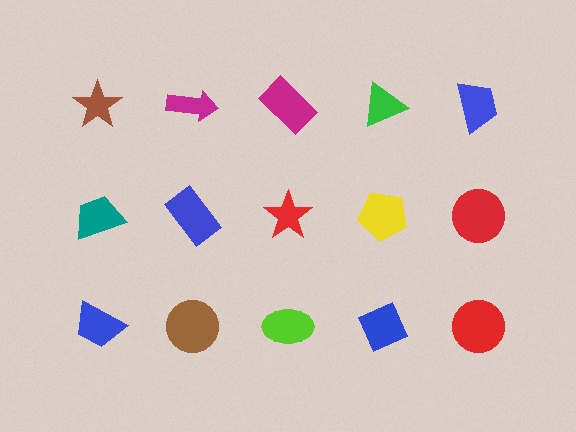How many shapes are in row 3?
5 shapes.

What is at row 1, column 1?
A brown star.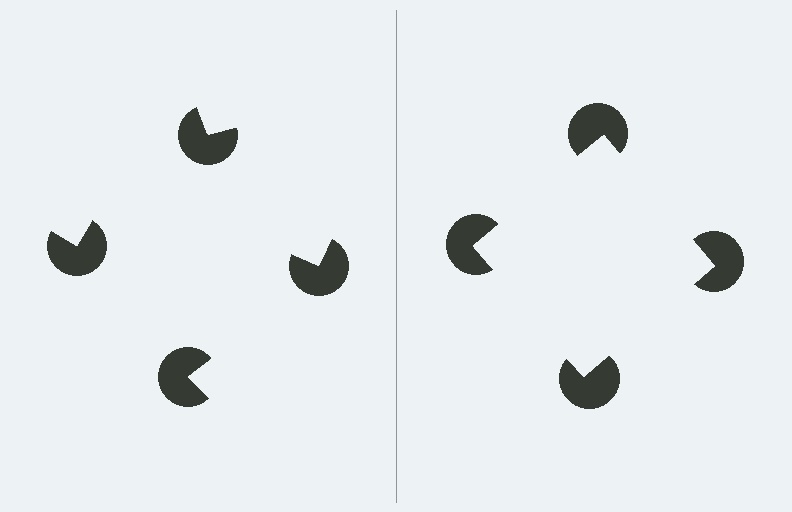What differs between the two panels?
The pac-man discs are positioned identically on both sides; only the wedge orientations differ. On the right they align to a square; on the left they are misaligned.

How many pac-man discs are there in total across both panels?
8 — 4 on each side.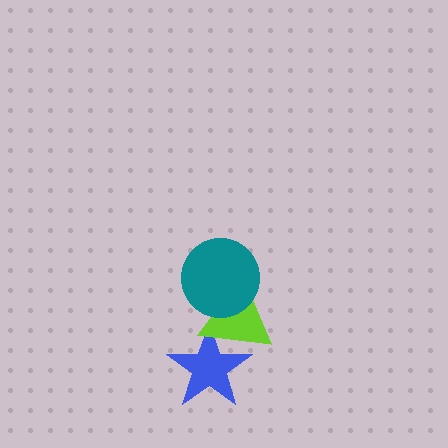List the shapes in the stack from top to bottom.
From top to bottom: the teal circle, the lime triangle, the blue star.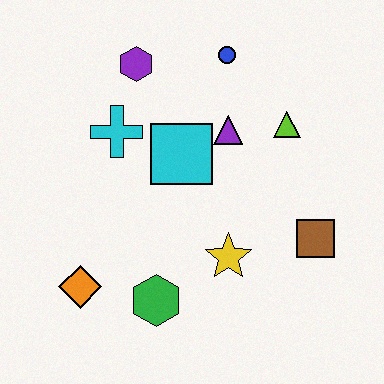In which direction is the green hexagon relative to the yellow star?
The green hexagon is to the left of the yellow star.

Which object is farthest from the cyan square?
The orange diamond is farthest from the cyan square.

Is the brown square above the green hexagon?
Yes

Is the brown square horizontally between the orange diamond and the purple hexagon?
No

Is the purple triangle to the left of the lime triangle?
Yes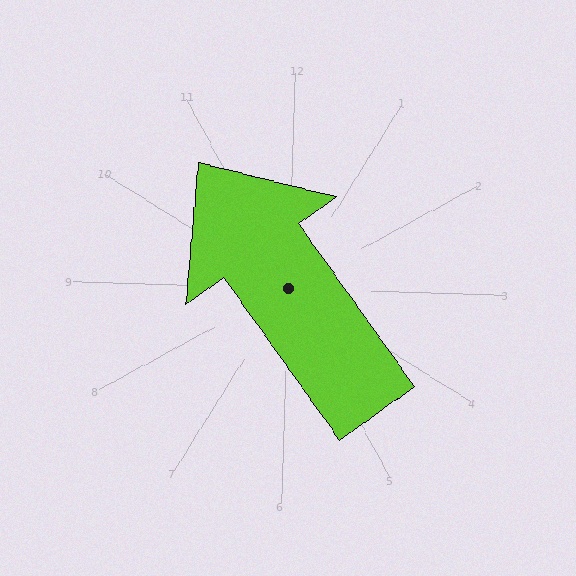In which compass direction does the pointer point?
Northwest.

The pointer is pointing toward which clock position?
Roughly 11 o'clock.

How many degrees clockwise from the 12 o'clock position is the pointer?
Approximately 323 degrees.